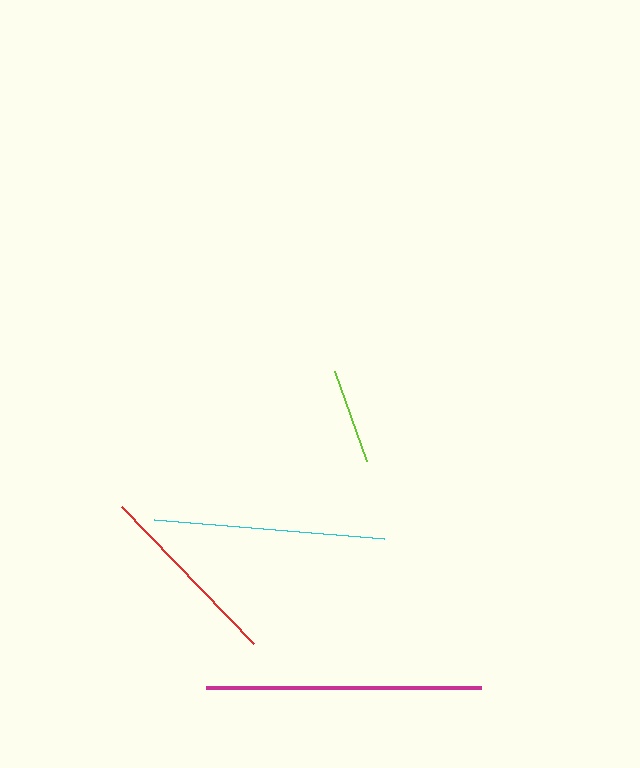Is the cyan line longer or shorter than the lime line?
The cyan line is longer than the lime line.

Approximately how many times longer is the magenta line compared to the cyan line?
The magenta line is approximately 1.2 times the length of the cyan line.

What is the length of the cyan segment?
The cyan segment is approximately 232 pixels long.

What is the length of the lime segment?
The lime segment is approximately 96 pixels long.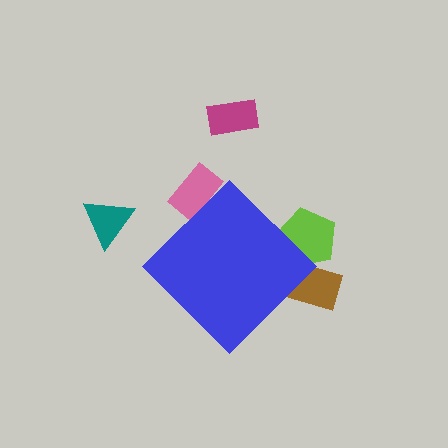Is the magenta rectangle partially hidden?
No, the magenta rectangle is fully visible.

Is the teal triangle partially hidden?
No, the teal triangle is fully visible.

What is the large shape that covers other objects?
A blue diamond.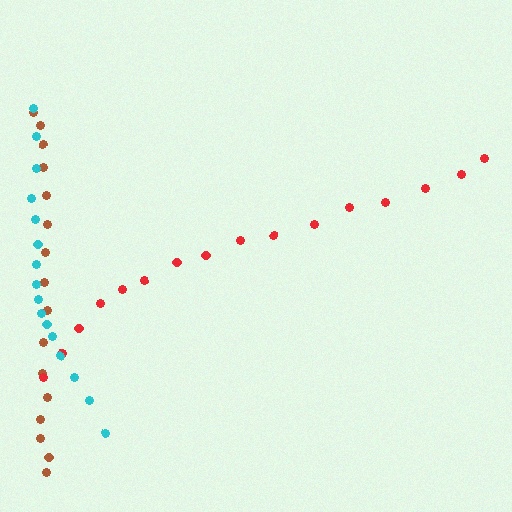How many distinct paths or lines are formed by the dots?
There are 3 distinct paths.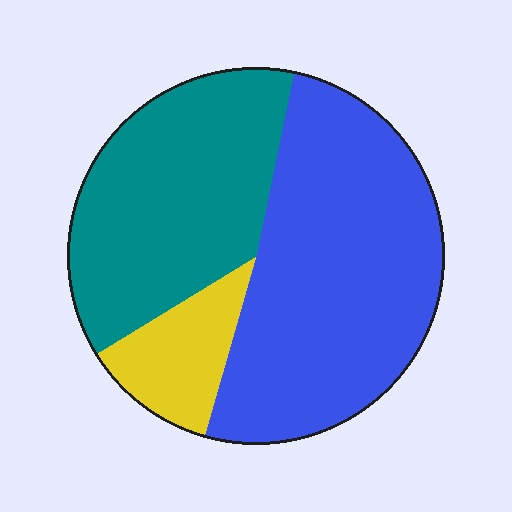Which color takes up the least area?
Yellow, at roughly 10%.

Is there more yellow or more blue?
Blue.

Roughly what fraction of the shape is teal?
Teal covers about 35% of the shape.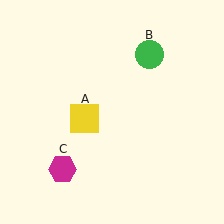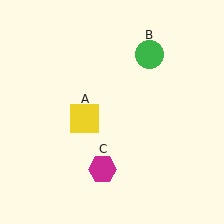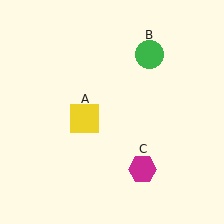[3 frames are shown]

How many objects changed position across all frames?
1 object changed position: magenta hexagon (object C).